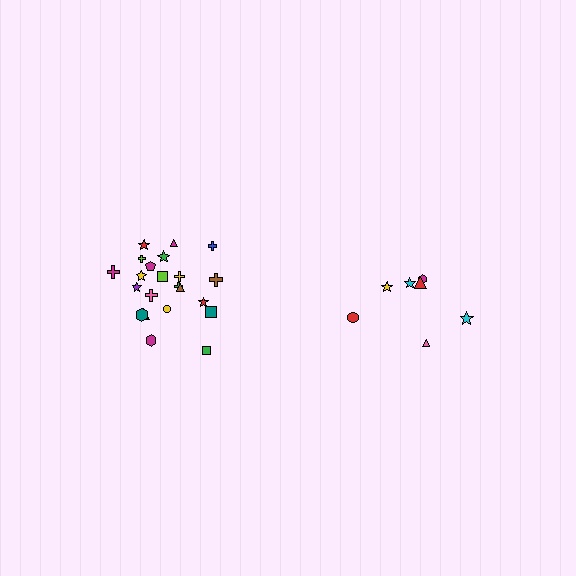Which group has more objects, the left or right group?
The left group.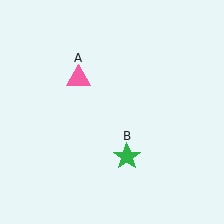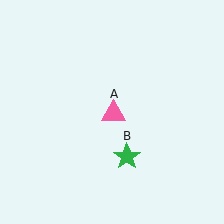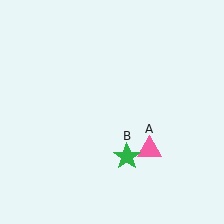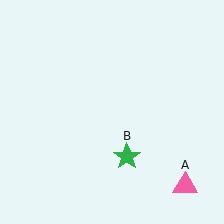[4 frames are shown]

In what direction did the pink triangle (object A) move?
The pink triangle (object A) moved down and to the right.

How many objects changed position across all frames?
1 object changed position: pink triangle (object A).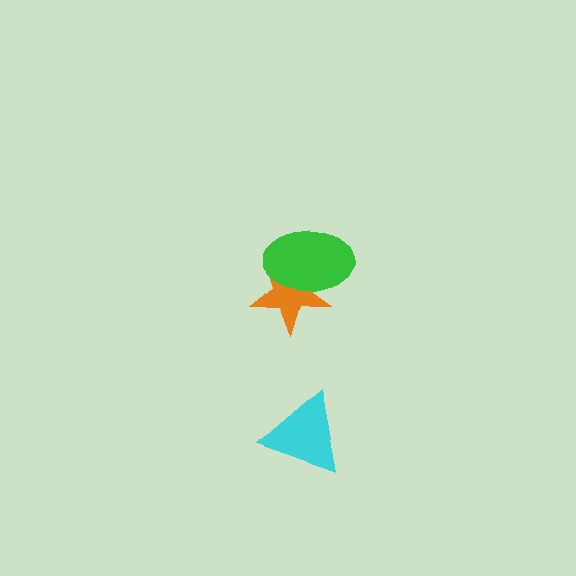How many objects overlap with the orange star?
1 object overlaps with the orange star.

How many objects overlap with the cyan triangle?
0 objects overlap with the cyan triangle.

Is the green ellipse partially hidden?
No, no other shape covers it.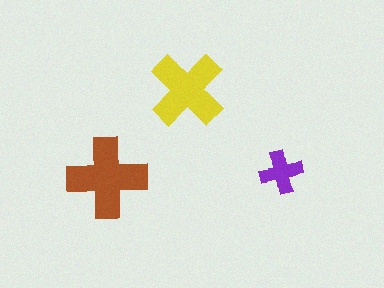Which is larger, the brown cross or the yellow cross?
The brown one.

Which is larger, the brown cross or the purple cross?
The brown one.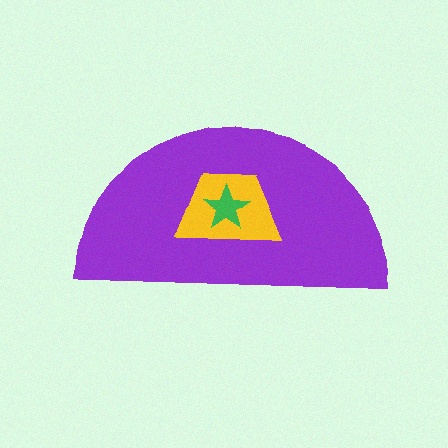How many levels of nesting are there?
3.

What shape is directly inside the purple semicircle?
The yellow trapezoid.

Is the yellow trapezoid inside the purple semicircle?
Yes.